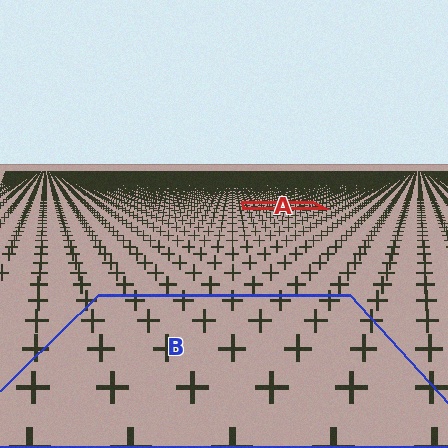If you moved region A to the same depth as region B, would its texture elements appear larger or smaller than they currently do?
They would appear larger. At a closer depth, the same texture elements are projected at a bigger on-screen size.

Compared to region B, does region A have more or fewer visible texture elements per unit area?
Region A has more texture elements per unit area — they are packed more densely because it is farther away.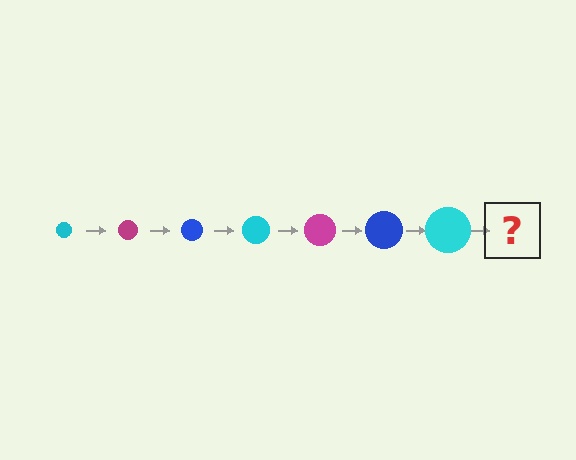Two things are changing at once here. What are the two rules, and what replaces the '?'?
The two rules are that the circle grows larger each step and the color cycles through cyan, magenta, and blue. The '?' should be a magenta circle, larger than the previous one.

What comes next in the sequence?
The next element should be a magenta circle, larger than the previous one.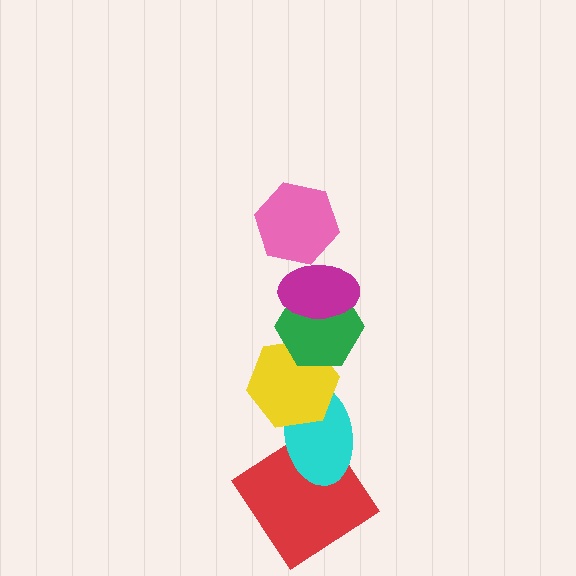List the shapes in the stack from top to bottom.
From top to bottom: the pink hexagon, the magenta ellipse, the green hexagon, the yellow hexagon, the cyan ellipse, the red diamond.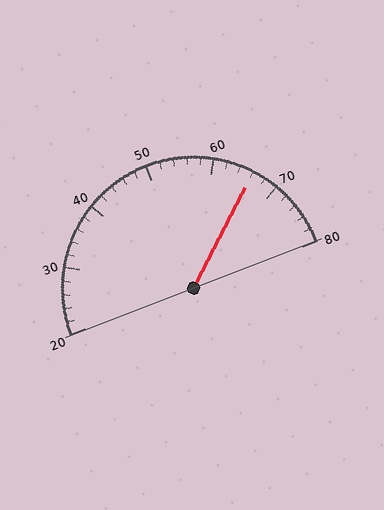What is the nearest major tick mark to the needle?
The nearest major tick mark is 70.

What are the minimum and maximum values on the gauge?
The gauge ranges from 20 to 80.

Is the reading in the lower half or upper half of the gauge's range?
The reading is in the upper half of the range (20 to 80).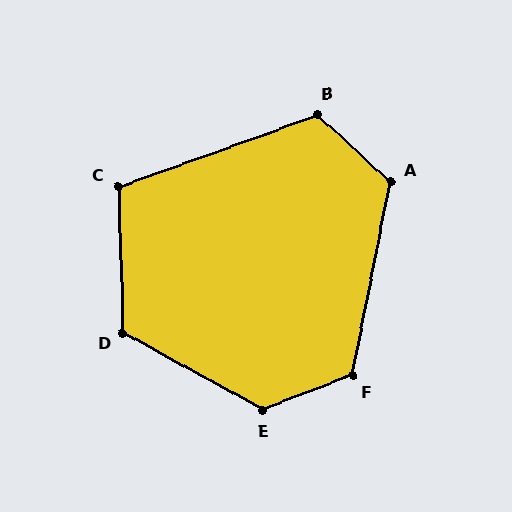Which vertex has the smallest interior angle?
C, at approximately 108 degrees.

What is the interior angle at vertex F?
Approximately 122 degrees (obtuse).